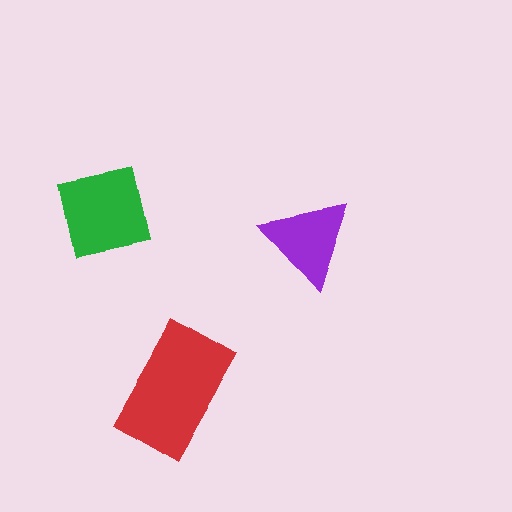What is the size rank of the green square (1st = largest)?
2nd.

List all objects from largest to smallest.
The red rectangle, the green square, the purple triangle.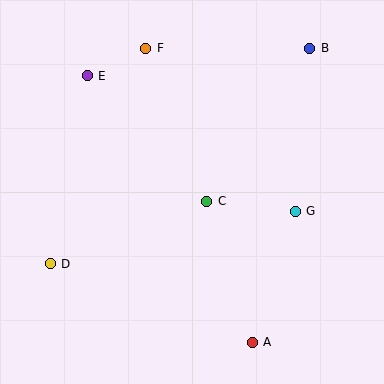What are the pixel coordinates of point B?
Point B is at (310, 48).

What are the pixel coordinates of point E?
Point E is at (87, 76).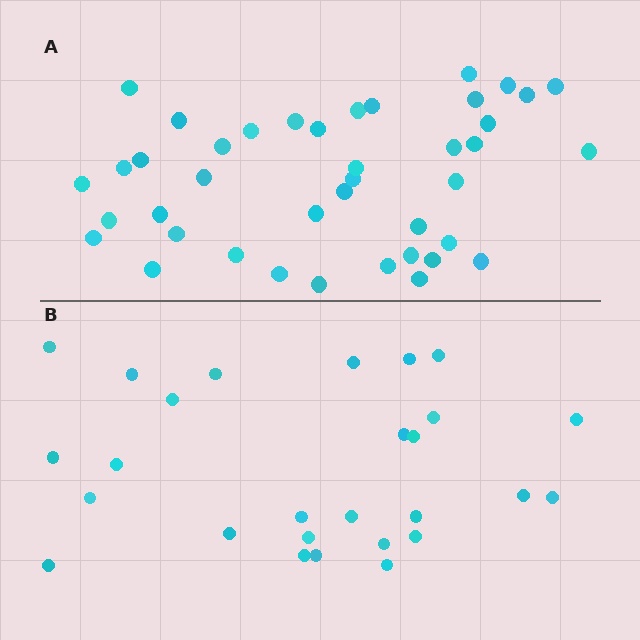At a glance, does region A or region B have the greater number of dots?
Region A (the top region) has more dots.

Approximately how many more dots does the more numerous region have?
Region A has approximately 15 more dots than region B.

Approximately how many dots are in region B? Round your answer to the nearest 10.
About 30 dots. (The exact count is 27, which rounds to 30.)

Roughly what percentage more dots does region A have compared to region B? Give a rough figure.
About 50% more.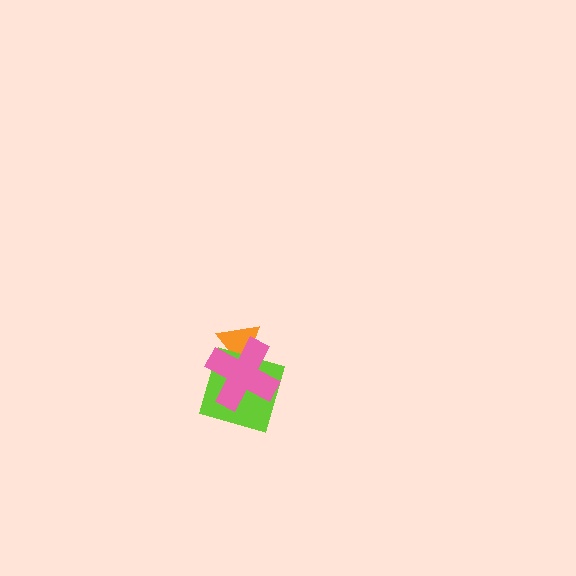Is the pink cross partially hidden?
No, no other shape covers it.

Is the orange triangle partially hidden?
Yes, it is partially covered by another shape.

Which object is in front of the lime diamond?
The pink cross is in front of the lime diamond.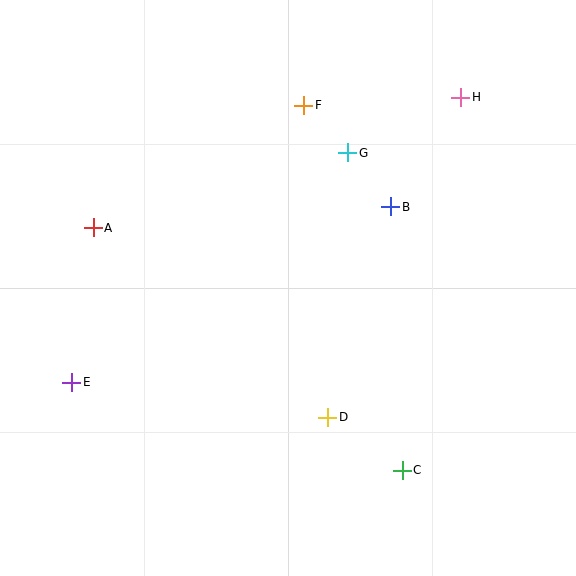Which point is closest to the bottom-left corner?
Point E is closest to the bottom-left corner.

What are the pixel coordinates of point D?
Point D is at (328, 417).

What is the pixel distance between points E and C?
The distance between E and C is 342 pixels.